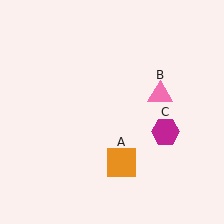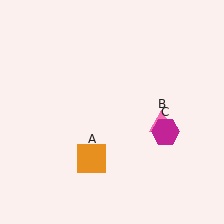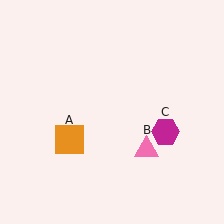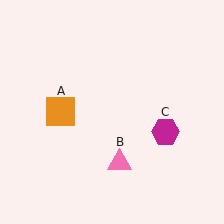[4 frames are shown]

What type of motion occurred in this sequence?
The orange square (object A), pink triangle (object B) rotated clockwise around the center of the scene.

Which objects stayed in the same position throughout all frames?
Magenta hexagon (object C) remained stationary.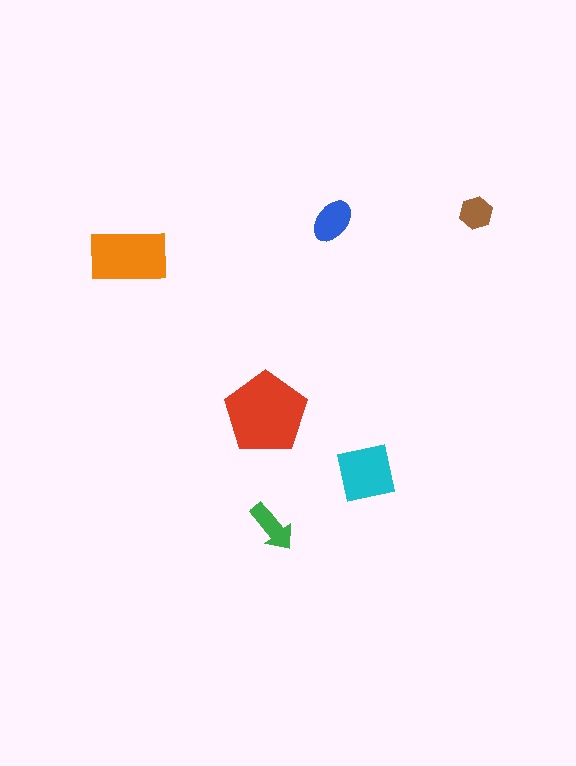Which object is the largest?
The red pentagon.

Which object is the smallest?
The brown hexagon.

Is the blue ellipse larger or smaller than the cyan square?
Smaller.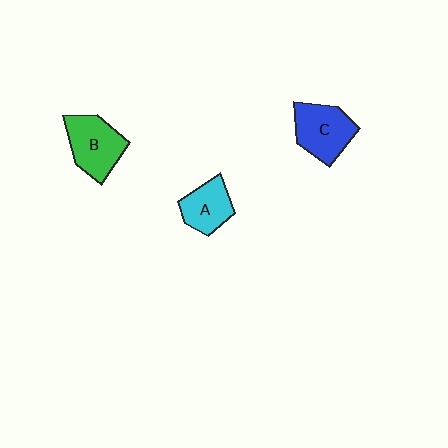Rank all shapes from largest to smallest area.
From largest to smallest: B (green), C (blue), A (cyan).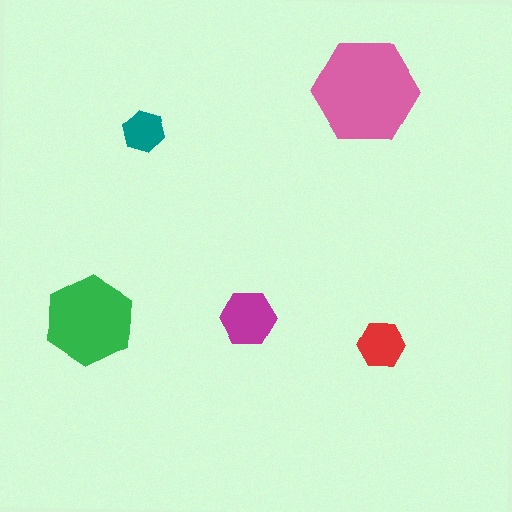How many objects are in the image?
There are 5 objects in the image.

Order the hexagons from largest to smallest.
the pink one, the green one, the magenta one, the red one, the teal one.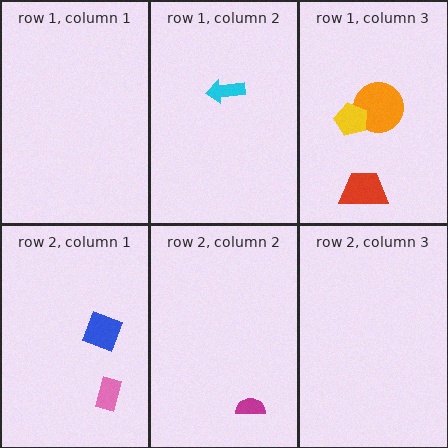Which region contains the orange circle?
The row 1, column 3 region.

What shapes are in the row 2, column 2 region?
The magenta semicircle.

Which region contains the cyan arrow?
The row 1, column 2 region.